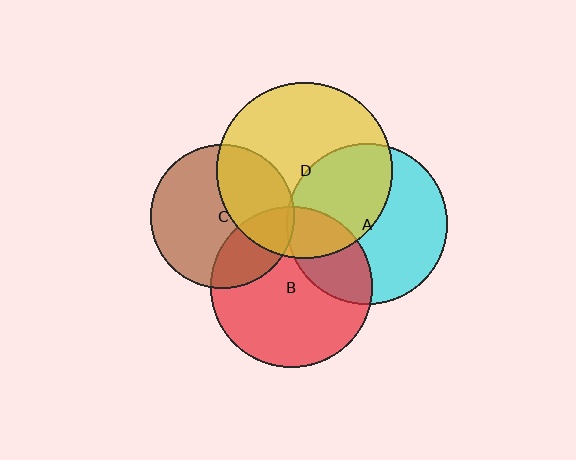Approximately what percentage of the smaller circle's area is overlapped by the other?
Approximately 35%.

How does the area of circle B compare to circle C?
Approximately 1.3 times.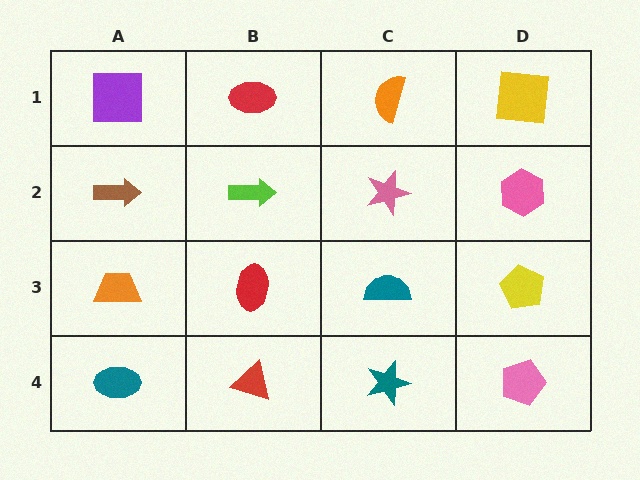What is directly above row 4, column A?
An orange trapezoid.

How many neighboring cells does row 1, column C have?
3.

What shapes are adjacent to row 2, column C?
An orange semicircle (row 1, column C), a teal semicircle (row 3, column C), a lime arrow (row 2, column B), a pink hexagon (row 2, column D).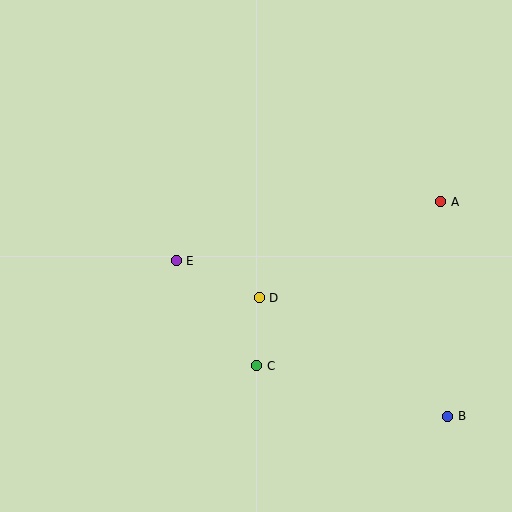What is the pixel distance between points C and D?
The distance between C and D is 68 pixels.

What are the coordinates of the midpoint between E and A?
The midpoint between E and A is at (308, 231).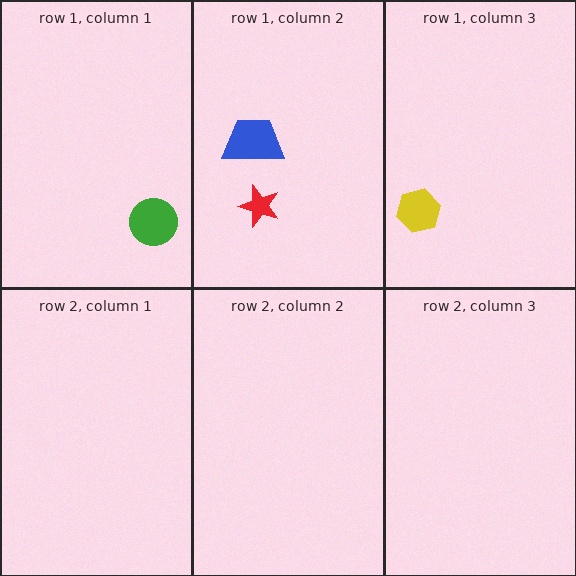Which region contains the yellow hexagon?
The row 1, column 3 region.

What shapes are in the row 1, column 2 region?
The red star, the blue trapezoid.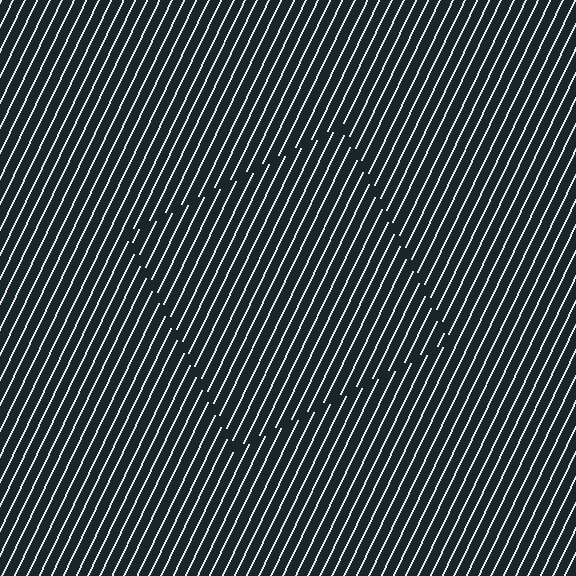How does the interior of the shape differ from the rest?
The interior of the shape contains the same grating, shifted by half a period — the contour is defined by the phase discontinuity where line-ends from the inner and outer gratings abut.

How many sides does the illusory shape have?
4 sides — the line-ends trace a square.